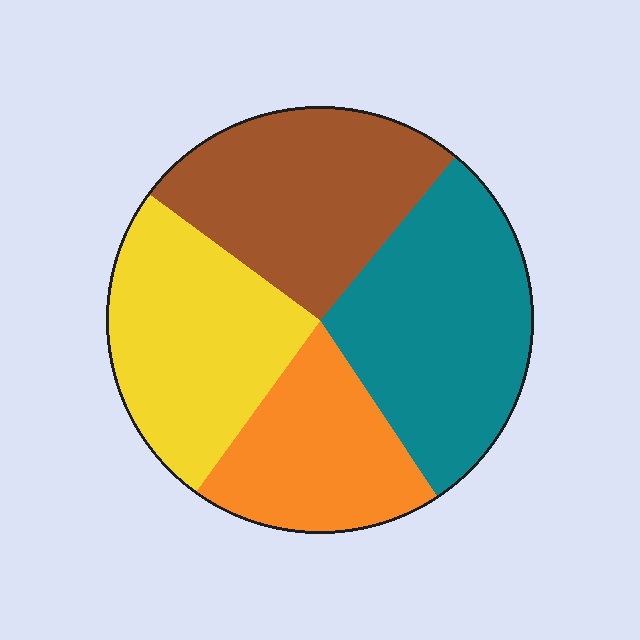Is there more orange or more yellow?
Yellow.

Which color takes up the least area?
Orange, at roughly 20%.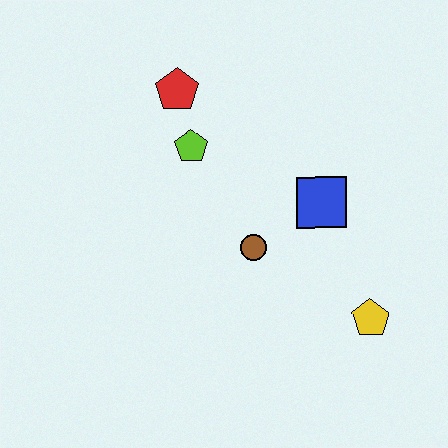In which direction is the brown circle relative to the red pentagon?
The brown circle is below the red pentagon.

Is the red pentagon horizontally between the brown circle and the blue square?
No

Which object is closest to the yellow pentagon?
The blue square is closest to the yellow pentagon.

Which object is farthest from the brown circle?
The red pentagon is farthest from the brown circle.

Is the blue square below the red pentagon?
Yes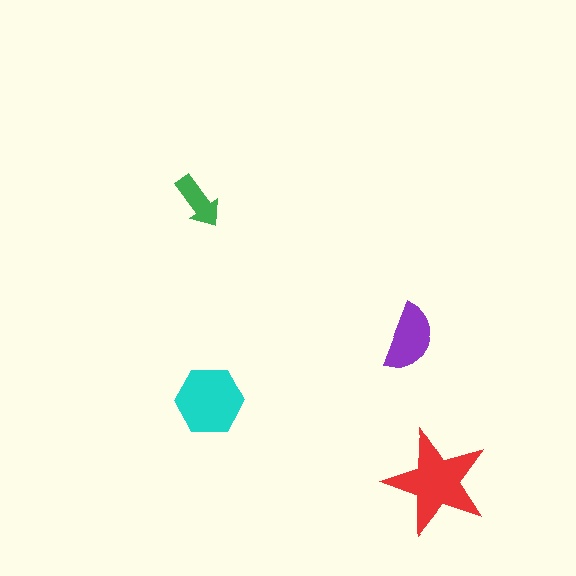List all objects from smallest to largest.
The green arrow, the purple semicircle, the cyan hexagon, the red star.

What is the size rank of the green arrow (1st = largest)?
4th.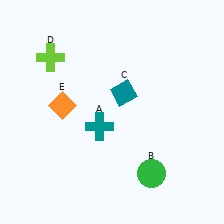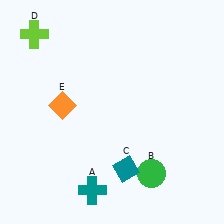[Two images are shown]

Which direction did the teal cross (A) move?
The teal cross (A) moved down.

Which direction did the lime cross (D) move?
The lime cross (D) moved up.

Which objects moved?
The objects that moved are: the teal cross (A), the teal diamond (C), the lime cross (D).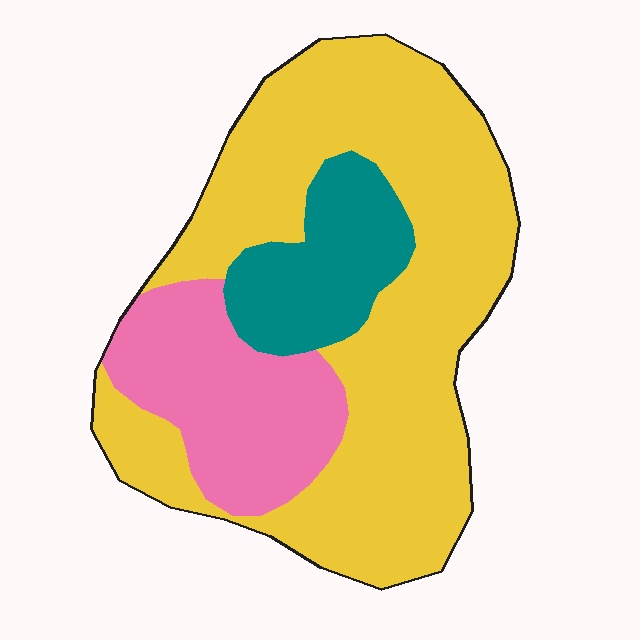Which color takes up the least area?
Teal, at roughly 15%.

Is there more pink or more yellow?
Yellow.